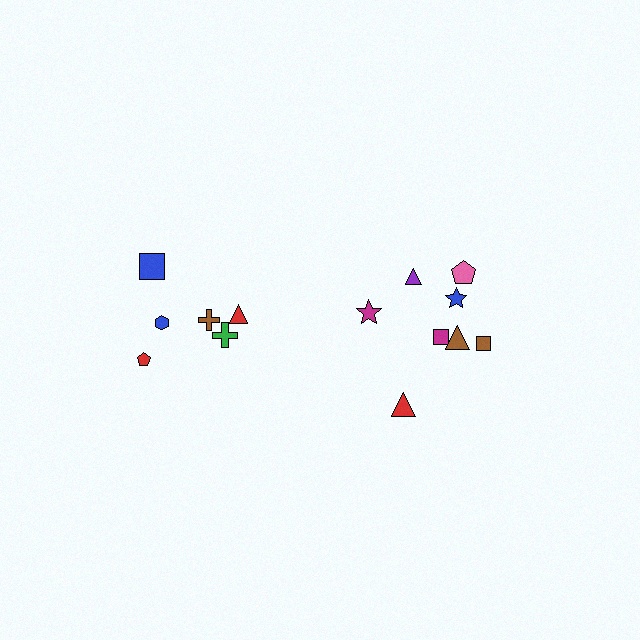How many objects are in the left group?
There are 6 objects.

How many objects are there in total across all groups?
There are 14 objects.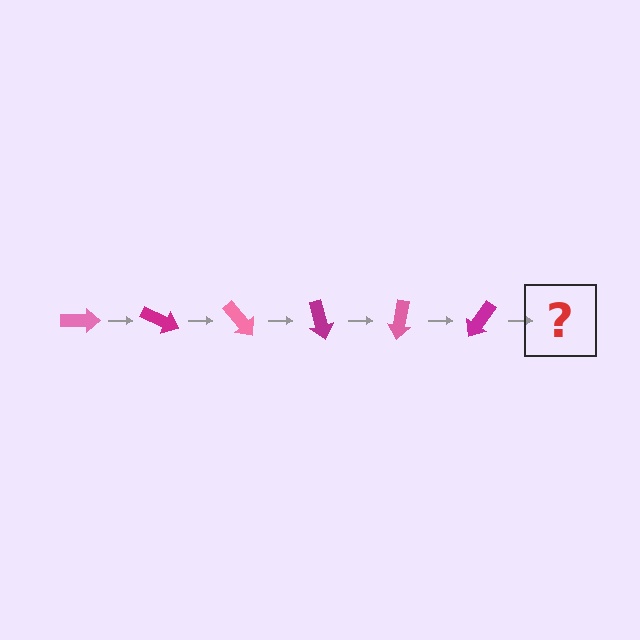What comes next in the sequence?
The next element should be a pink arrow, rotated 150 degrees from the start.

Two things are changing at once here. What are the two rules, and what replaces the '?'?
The two rules are that it rotates 25 degrees each step and the color cycles through pink and magenta. The '?' should be a pink arrow, rotated 150 degrees from the start.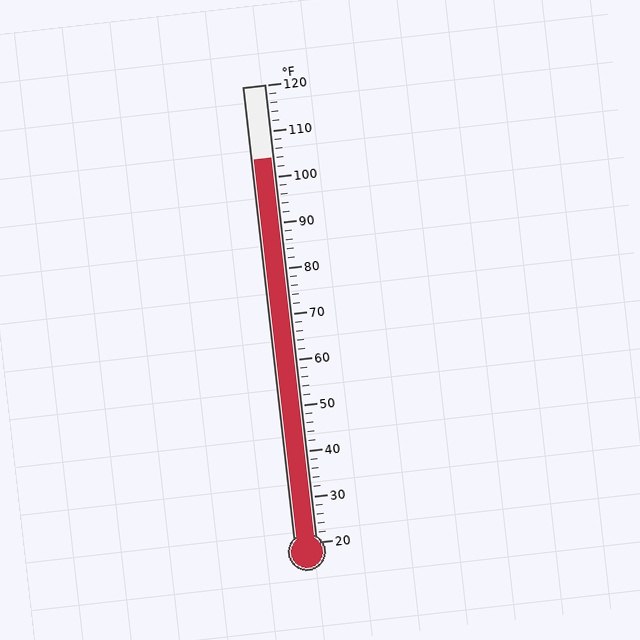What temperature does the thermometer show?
The thermometer shows approximately 104°F.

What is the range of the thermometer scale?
The thermometer scale ranges from 20°F to 120°F.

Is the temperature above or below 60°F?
The temperature is above 60°F.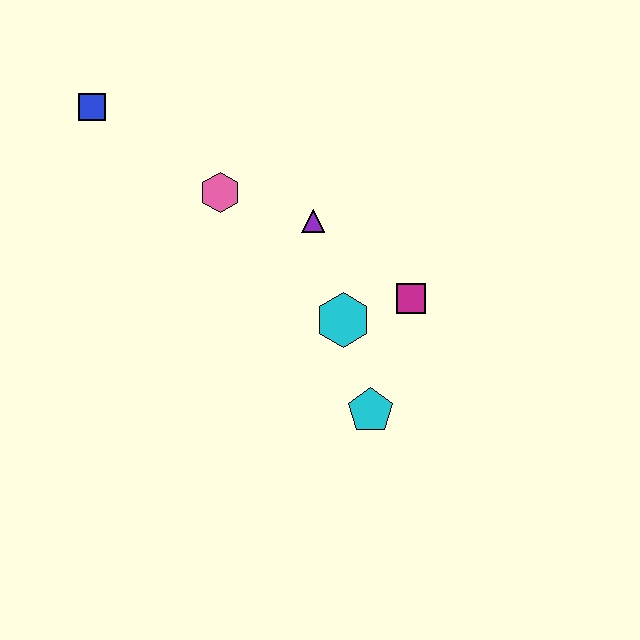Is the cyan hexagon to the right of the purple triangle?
Yes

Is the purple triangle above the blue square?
No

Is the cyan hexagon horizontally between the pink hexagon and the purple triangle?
No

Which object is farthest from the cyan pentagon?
The blue square is farthest from the cyan pentagon.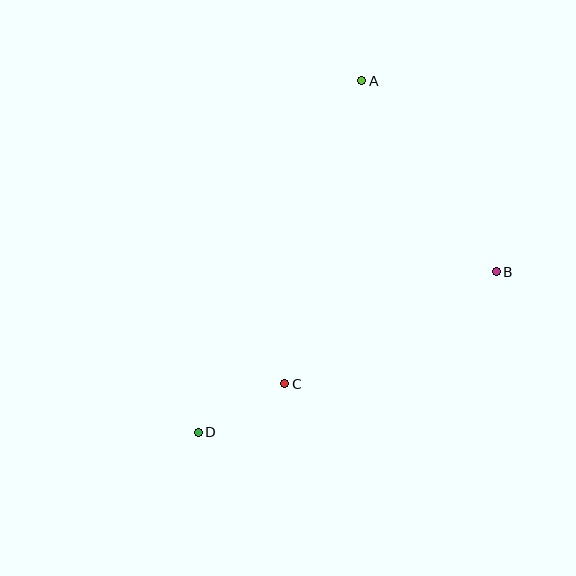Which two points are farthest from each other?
Points A and D are farthest from each other.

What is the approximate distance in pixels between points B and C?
The distance between B and C is approximately 240 pixels.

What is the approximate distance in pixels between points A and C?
The distance between A and C is approximately 313 pixels.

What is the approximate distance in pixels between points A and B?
The distance between A and B is approximately 234 pixels.